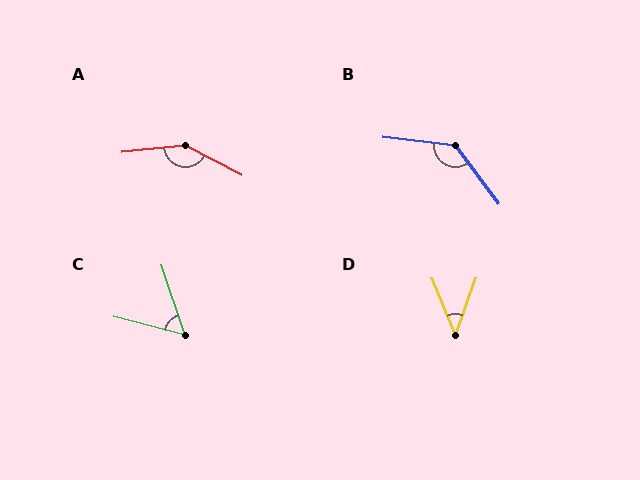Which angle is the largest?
A, at approximately 147 degrees.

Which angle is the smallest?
D, at approximately 42 degrees.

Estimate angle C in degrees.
Approximately 57 degrees.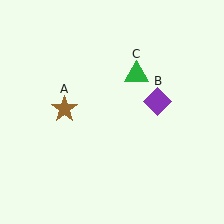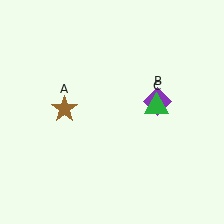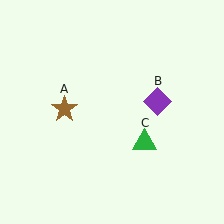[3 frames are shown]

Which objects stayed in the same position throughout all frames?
Brown star (object A) and purple diamond (object B) remained stationary.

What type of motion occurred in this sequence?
The green triangle (object C) rotated clockwise around the center of the scene.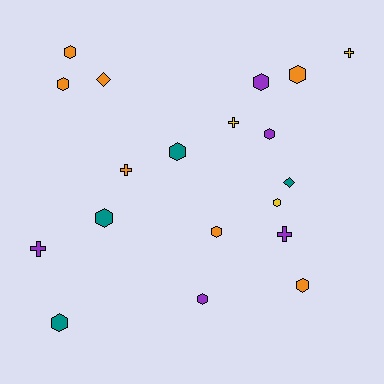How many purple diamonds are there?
There are no purple diamonds.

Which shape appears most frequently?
Hexagon, with 12 objects.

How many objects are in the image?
There are 19 objects.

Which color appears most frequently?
Orange, with 7 objects.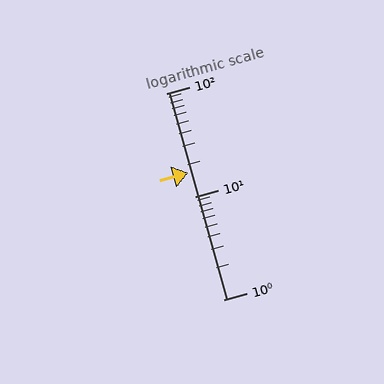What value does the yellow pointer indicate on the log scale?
The pointer indicates approximately 17.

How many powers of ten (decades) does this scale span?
The scale spans 2 decades, from 1 to 100.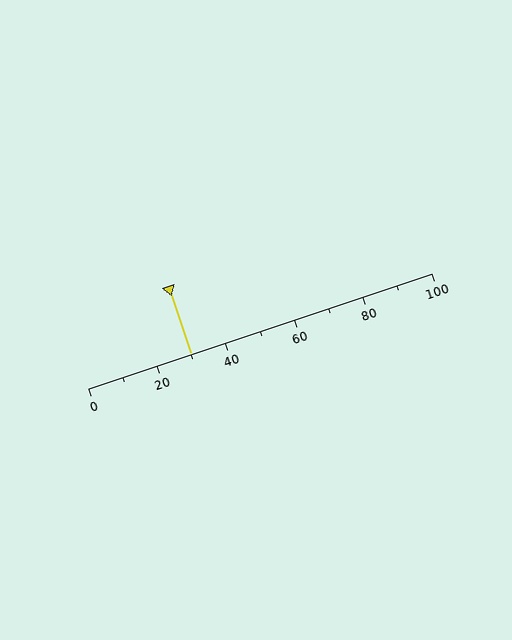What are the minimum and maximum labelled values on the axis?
The axis runs from 0 to 100.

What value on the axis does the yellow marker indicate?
The marker indicates approximately 30.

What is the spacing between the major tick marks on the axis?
The major ticks are spaced 20 apart.